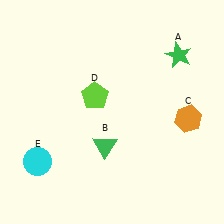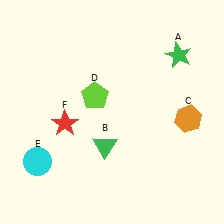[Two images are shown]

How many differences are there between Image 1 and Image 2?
There is 1 difference between the two images.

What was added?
A red star (F) was added in Image 2.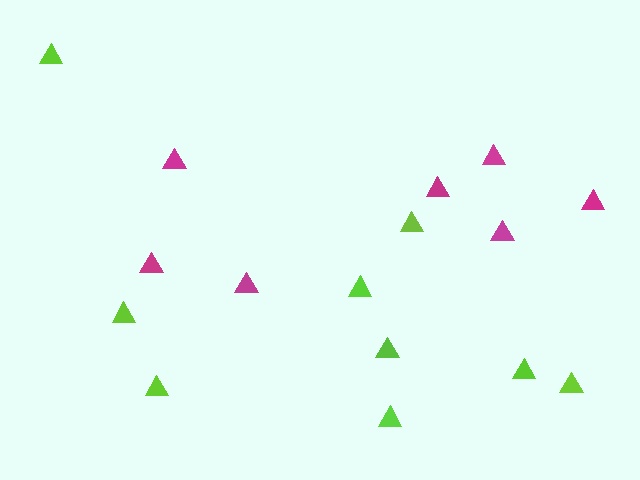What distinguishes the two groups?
There are 2 groups: one group of magenta triangles (7) and one group of lime triangles (9).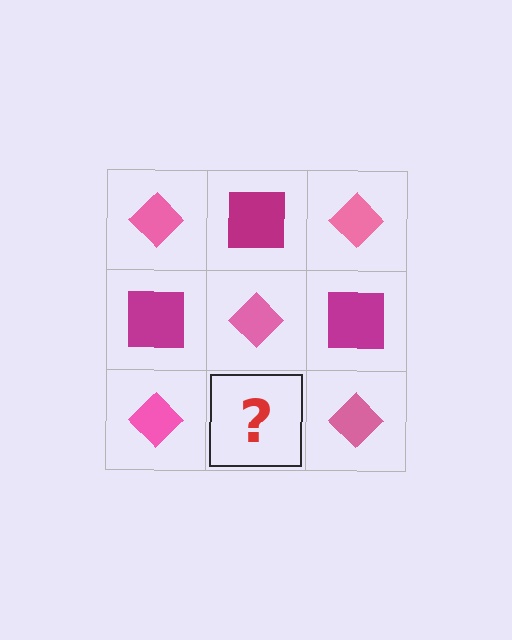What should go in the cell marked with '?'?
The missing cell should contain a magenta square.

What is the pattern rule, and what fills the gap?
The rule is that it alternates pink diamond and magenta square in a checkerboard pattern. The gap should be filled with a magenta square.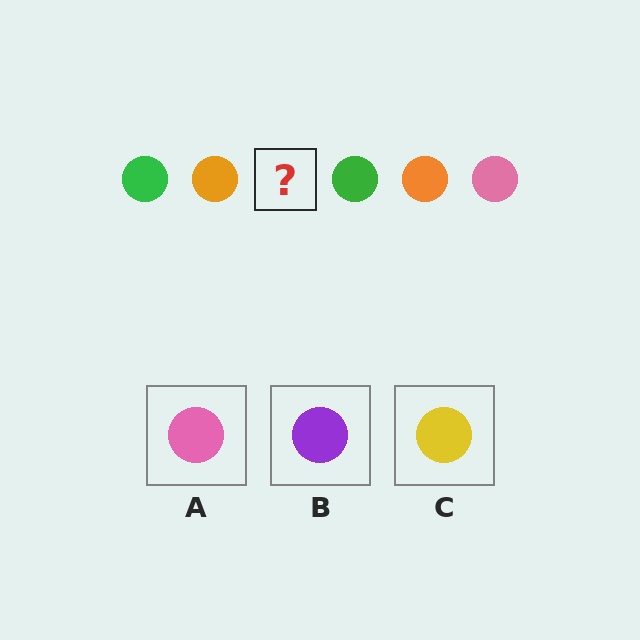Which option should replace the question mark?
Option A.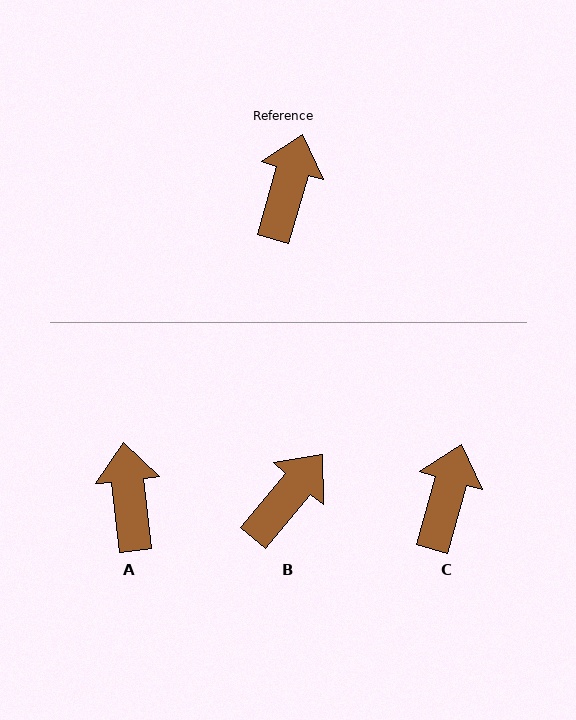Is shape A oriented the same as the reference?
No, it is off by about 22 degrees.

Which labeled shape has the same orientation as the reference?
C.